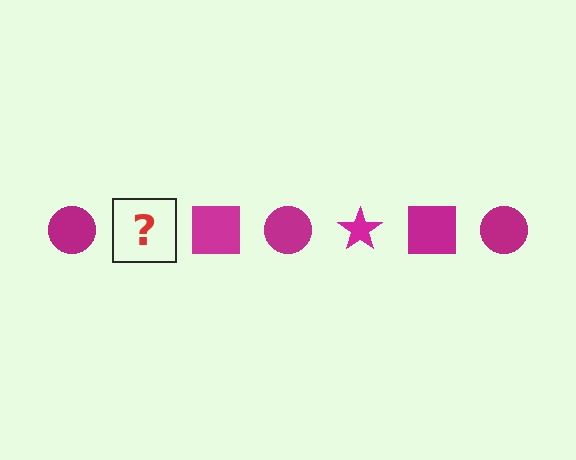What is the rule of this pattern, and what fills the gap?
The rule is that the pattern cycles through circle, star, square shapes in magenta. The gap should be filled with a magenta star.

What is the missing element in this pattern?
The missing element is a magenta star.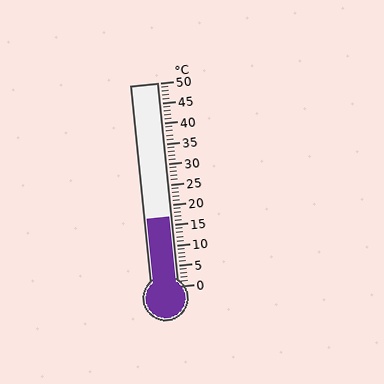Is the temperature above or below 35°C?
The temperature is below 35°C.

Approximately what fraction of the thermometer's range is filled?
The thermometer is filled to approximately 35% of its range.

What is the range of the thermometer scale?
The thermometer scale ranges from 0°C to 50°C.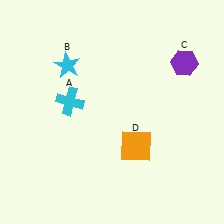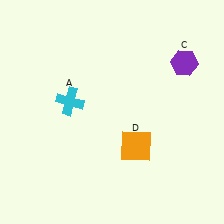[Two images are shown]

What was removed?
The cyan star (B) was removed in Image 2.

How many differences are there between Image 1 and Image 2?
There is 1 difference between the two images.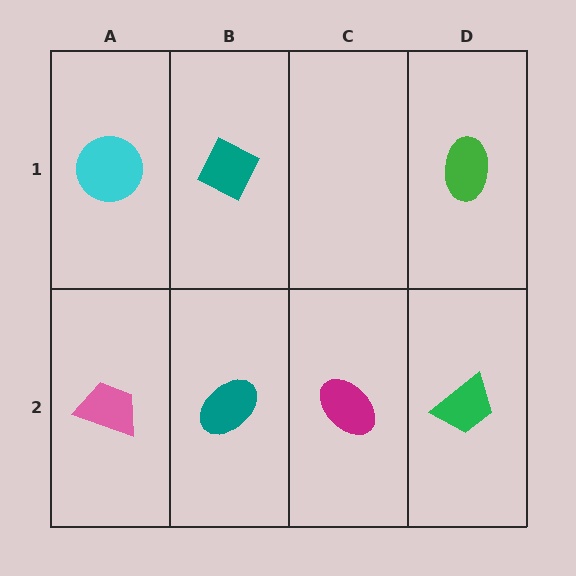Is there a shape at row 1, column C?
No, that cell is empty.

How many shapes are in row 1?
3 shapes.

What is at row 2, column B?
A teal ellipse.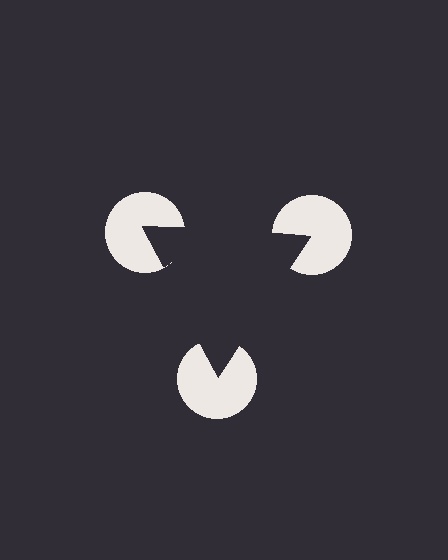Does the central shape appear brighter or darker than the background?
It typically appears slightly darker than the background, even though no actual brightness change is drawn.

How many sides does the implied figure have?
3 sides.